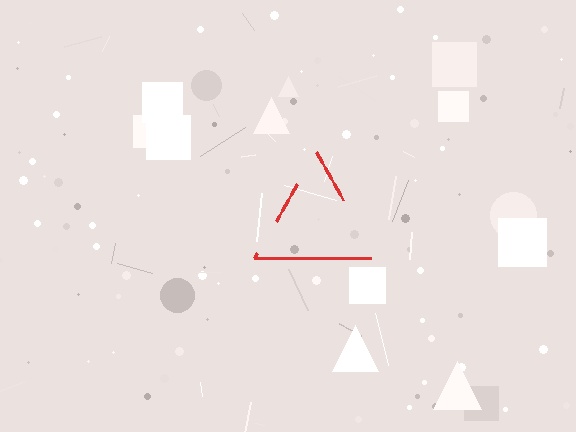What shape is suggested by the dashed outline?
The dashed outline suggests a triangle.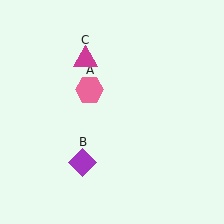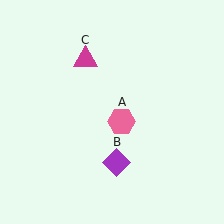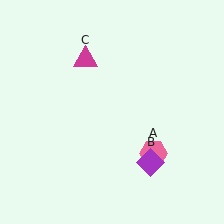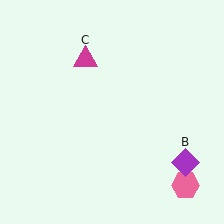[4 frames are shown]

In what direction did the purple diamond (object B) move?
The purple diamond (object B) moved right.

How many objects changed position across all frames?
2 objects changed position: pink hexagon (object A), purple diamond (object B).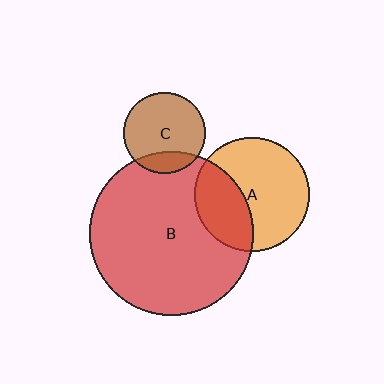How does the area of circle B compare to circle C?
Approximately 4.1 times.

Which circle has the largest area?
Circle B (red).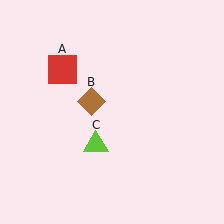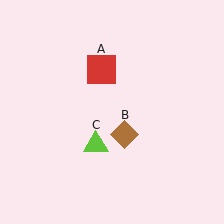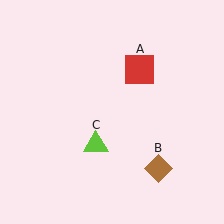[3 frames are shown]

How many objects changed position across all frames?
2 objects changed position: red square (object A), brown diamond (object B).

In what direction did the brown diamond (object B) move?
The brown diamond (object B) moved down and to the right.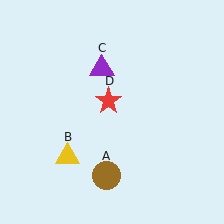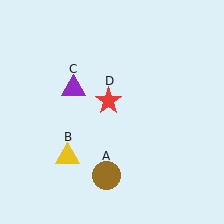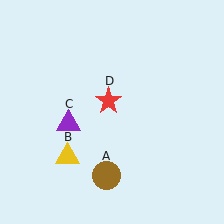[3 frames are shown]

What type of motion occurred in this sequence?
The purple triangle (object C) rotated counterclockwise around the center of the scene.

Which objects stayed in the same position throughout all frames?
Brown circle (object A) and yellow triangle (object B) and red star (object D) remained stationary.